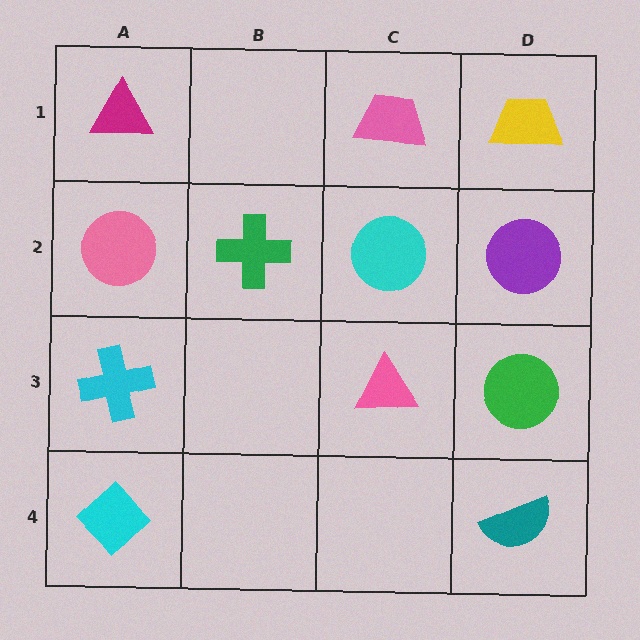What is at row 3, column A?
A cyan cross.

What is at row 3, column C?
A pink triangle.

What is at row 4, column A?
A cyan diamond.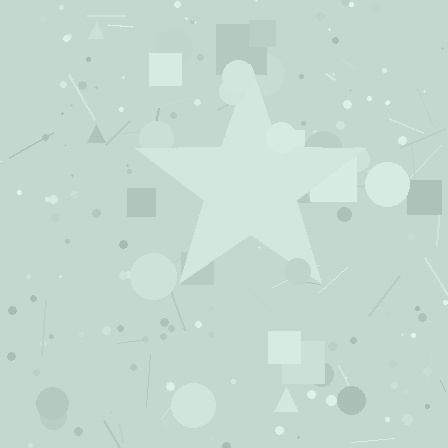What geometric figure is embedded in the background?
A star is embedded in the background.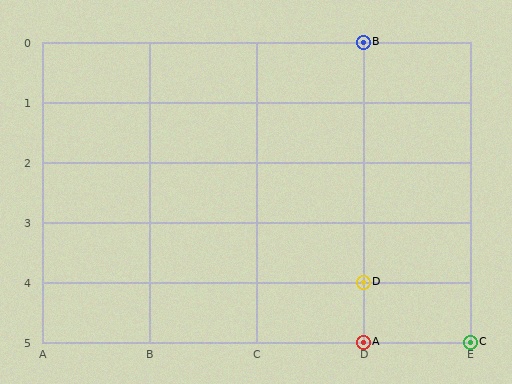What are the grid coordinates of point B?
Point B is at grid coordinates (D, 0).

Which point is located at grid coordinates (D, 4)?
Point D is at (D, 4).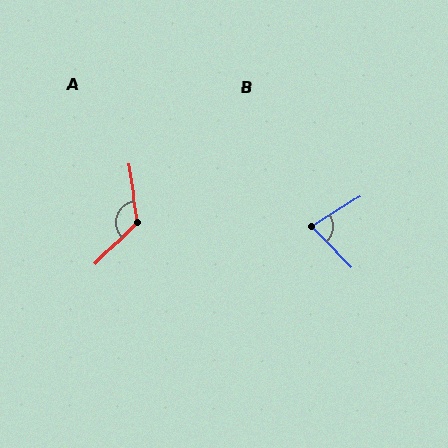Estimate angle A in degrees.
Approximately 125 degrees.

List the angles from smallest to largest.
B (77°), A (125°).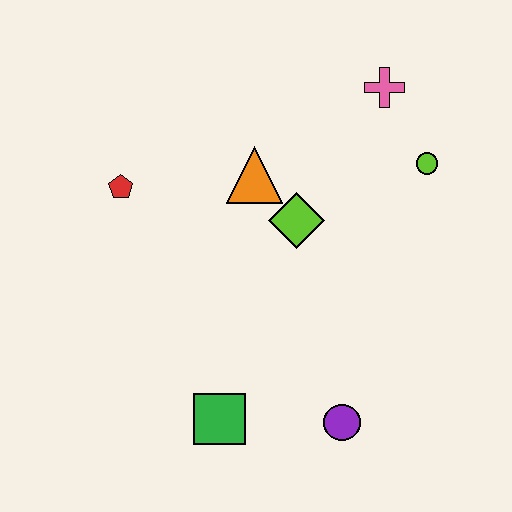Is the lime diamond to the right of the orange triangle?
Yes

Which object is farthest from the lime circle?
The green square is farthest from the lime circle.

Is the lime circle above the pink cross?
No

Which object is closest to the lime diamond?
The orange triangle is closest to the lime diamond.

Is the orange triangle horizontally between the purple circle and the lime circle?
No